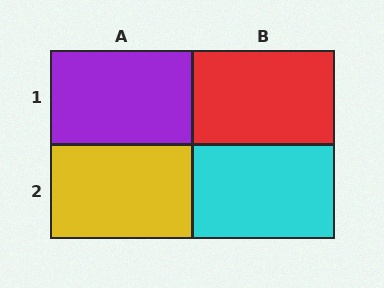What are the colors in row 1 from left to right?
Purple, red.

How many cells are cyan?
1 cell is cyan.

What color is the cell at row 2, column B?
Cyan.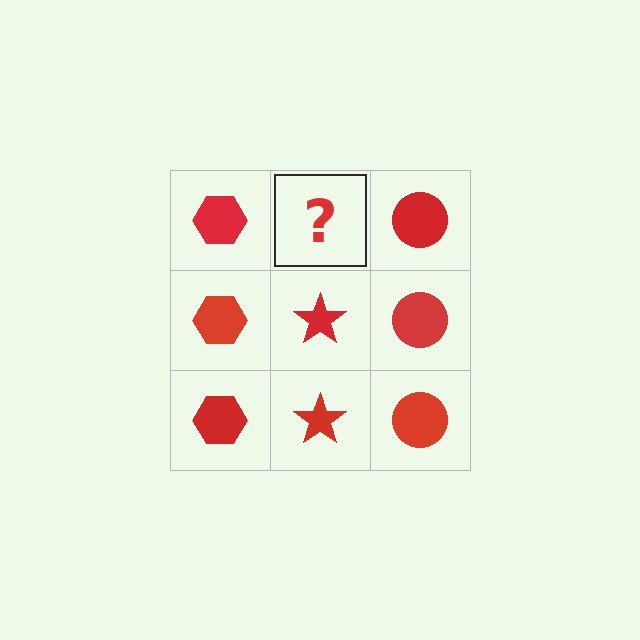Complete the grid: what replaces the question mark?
The question mark should be replaced with a red star.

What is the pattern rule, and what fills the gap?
The rule is that each column has a consistent shape. The gap should be filled with a red star.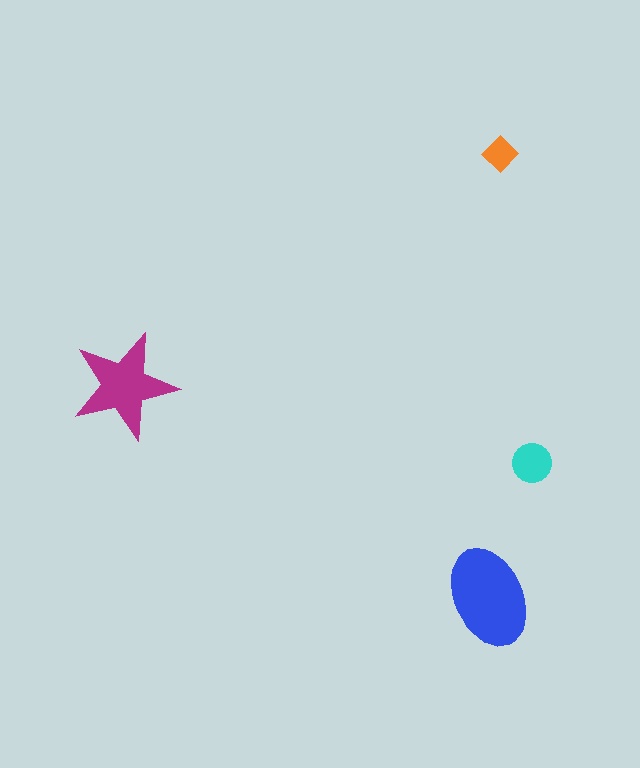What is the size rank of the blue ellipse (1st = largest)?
1st.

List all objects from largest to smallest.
The blue ellipse, the magenta star, the cyan circle, the orange diamond.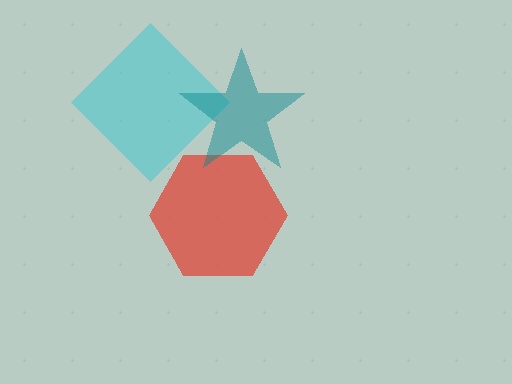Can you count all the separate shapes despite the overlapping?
Yes, there are 3 separate shapes.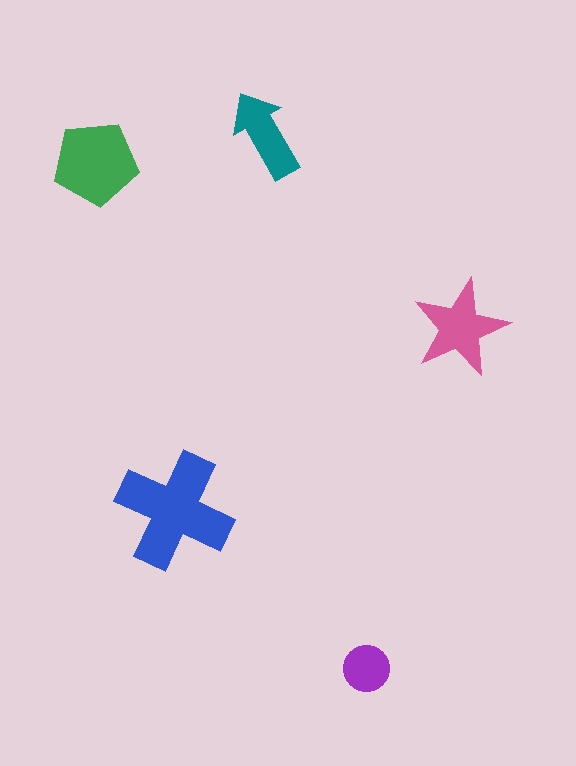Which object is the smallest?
The purple circle.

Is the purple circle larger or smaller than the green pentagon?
Smaller.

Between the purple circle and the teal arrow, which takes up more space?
The teal arrow.